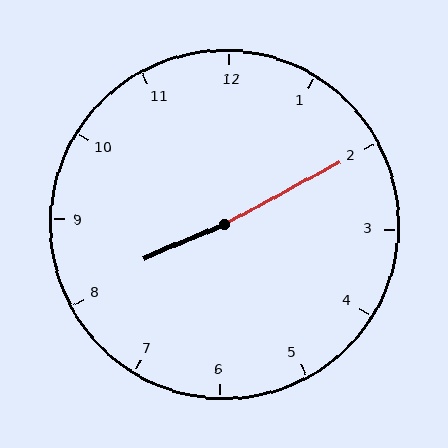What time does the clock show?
8:10.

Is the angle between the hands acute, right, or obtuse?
It is obtuse.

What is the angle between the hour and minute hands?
Approximately 175 degrees.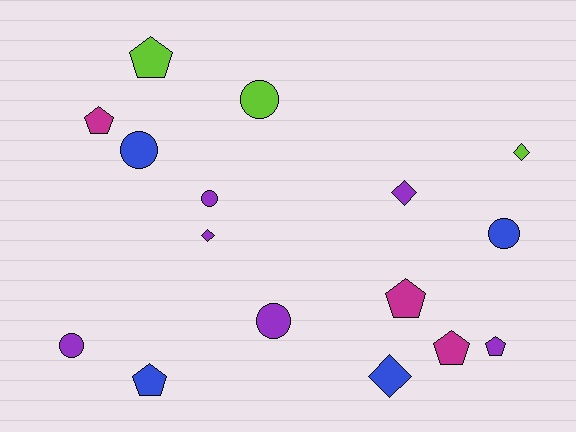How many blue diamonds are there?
There is 1 blue diamond.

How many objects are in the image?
There are 16 objects.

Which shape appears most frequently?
Pentagon, with 6 objects.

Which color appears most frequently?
Purple, with 6 objects.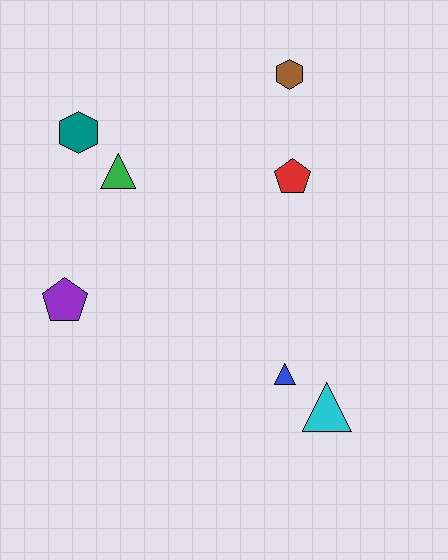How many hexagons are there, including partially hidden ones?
There are 2 hexagons.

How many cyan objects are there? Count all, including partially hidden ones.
There is 1 cyan object.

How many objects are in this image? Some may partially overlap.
There are 7 objects.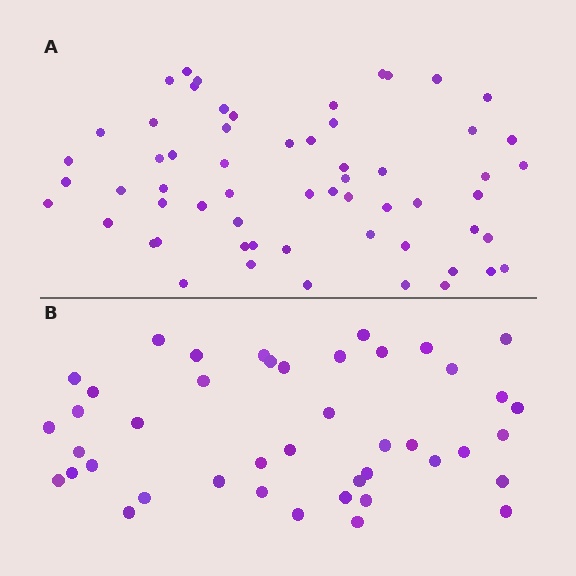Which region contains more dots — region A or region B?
Region A (the top region) has more dots.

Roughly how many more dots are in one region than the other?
Region A has approximately 15 more dots than region B.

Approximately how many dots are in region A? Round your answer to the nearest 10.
About 60 dots.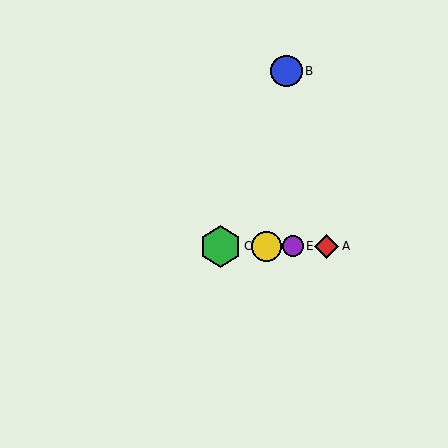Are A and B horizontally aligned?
No, A is at y≈246 and B is at y≈71.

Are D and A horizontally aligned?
Yes, both are at y≈246.